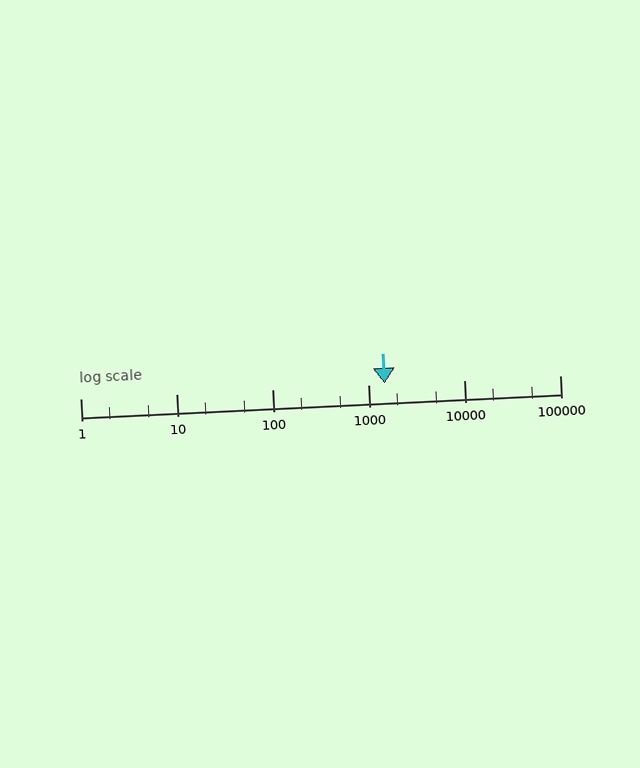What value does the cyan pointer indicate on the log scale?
The pointer indicates approximately 1500.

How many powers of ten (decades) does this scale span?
The scale spans 5 decades, from 1 to 100000.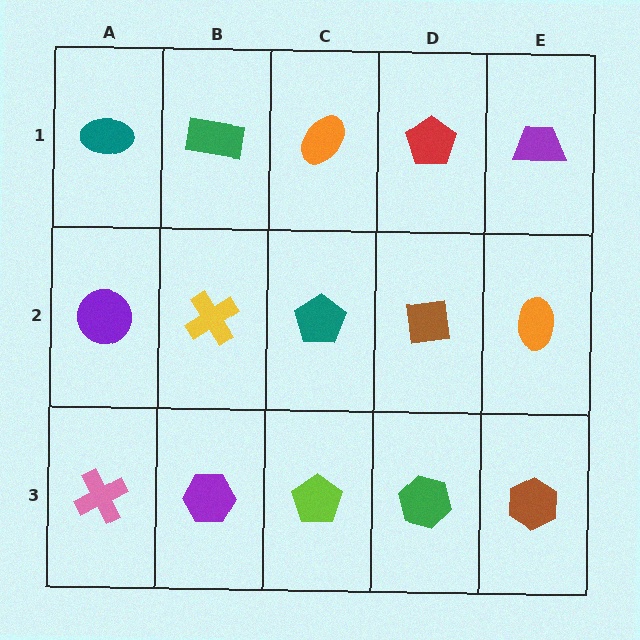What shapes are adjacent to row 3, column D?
A brown square (row 2, column D), a lime pentagon (row 3, column C), a brown hexagon (row 3, column E).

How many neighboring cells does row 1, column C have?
3.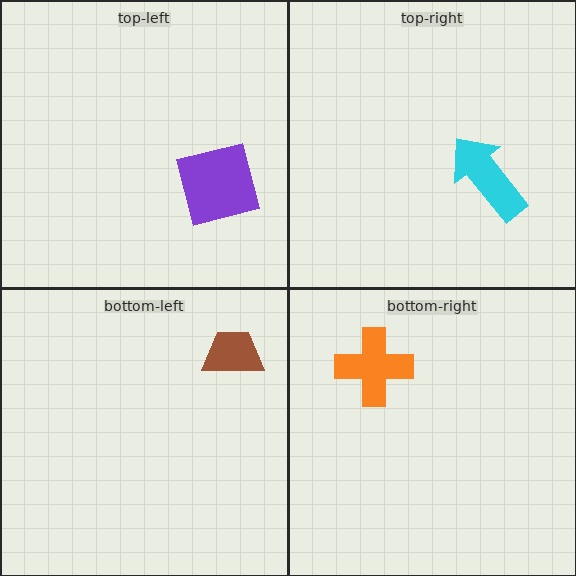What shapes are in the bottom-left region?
The brown trapezoid.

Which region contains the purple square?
The top-left region.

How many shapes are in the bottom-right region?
1.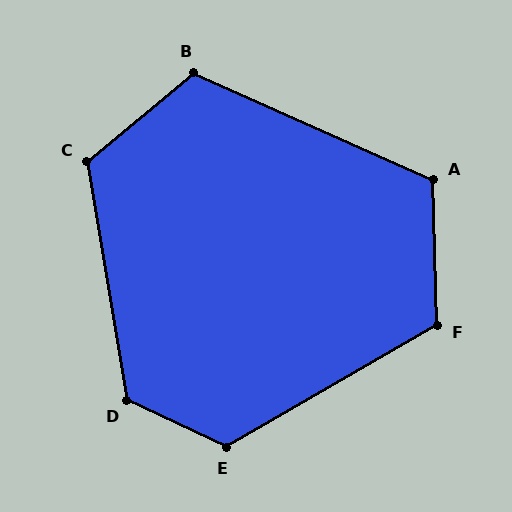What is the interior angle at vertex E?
Approximately 125 degrees (obtuse).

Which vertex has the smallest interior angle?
A, at approximately 115 degrees.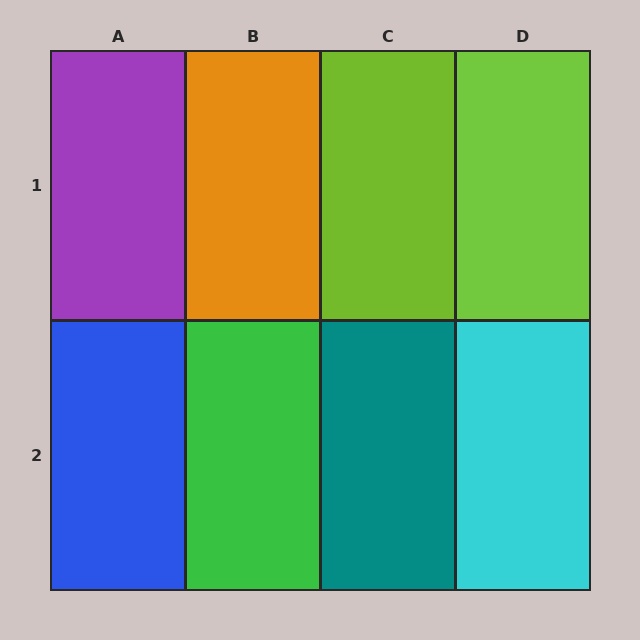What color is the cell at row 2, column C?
Teal.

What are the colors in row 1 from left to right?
Purple, orange, lime, lime.